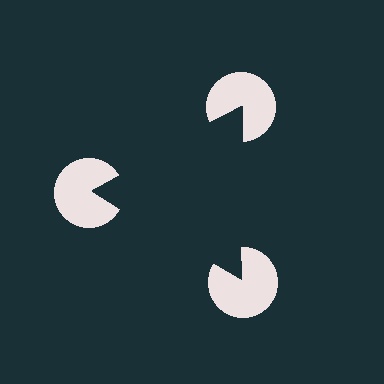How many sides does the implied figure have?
3 sides.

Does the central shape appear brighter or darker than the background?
It typically appears slightly darker than the background, even though no actual brightness change is drawn.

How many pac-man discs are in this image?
There are 3 — one at each vertex of the illusory triangle.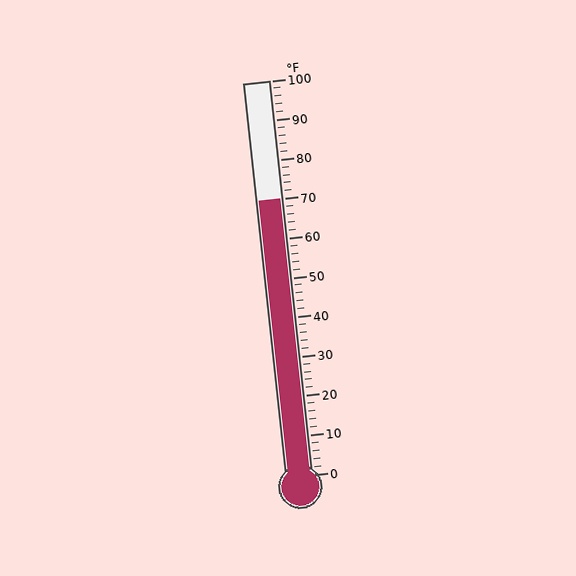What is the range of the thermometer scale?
The thermometer scale ranges from 0°F to 100°F.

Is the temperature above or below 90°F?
The temperature is below 90°F.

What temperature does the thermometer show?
The thermometer shows approximately 70°F.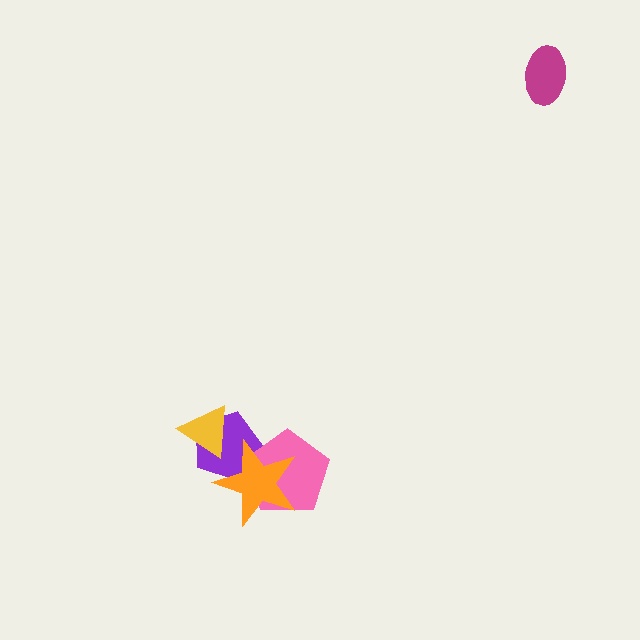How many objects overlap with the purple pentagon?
3 objects overlap with the purple pentagon.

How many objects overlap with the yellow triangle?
1 object overlaps with the yellow triangle.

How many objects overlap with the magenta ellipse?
0 objects overlap with the magenta ellipse.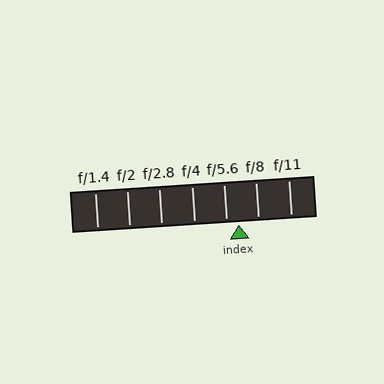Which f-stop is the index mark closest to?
The index mark is closest to f/5.6.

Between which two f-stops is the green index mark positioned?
The index mark is between f/5.6 and f/8.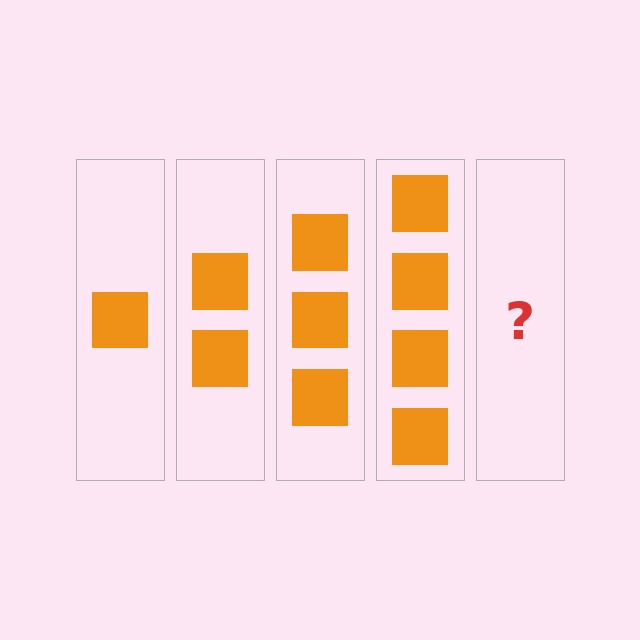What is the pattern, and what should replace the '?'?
The pattern is that each step adds one more square. The '?' should be 5 squares.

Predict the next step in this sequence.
The next step is 5 squares.